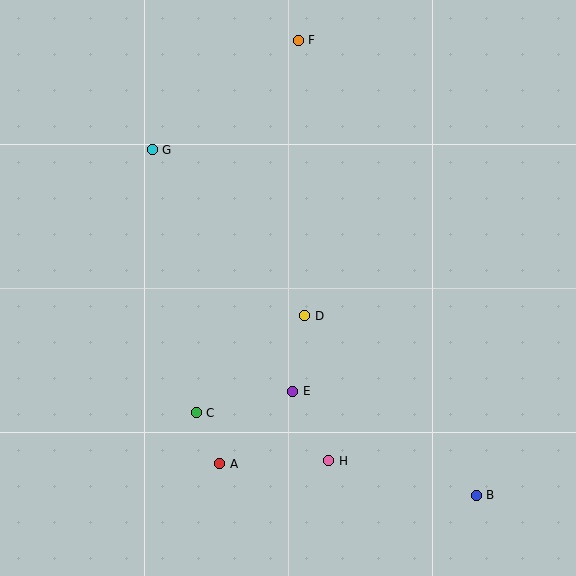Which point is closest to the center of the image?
Point D at (305, 316) is closest to the center.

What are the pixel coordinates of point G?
Point G is at (152, 150).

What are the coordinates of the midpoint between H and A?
The midpoint between H and A is at (274, 462).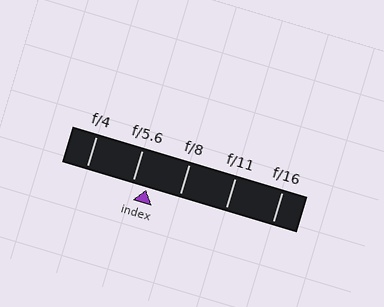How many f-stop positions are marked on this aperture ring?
There are 5 f-stop positions marked.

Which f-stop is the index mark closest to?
The index mark is closest to f/5.6.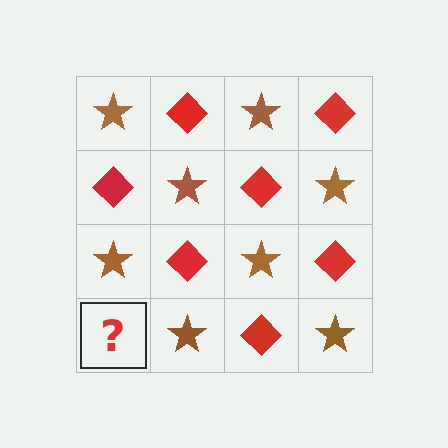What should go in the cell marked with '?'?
The missing cell should contain a red diamond.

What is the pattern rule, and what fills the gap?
The rule is that it alternates brown star and red diamond in a checkerboard pattern. The gap should be filled with a red diamond.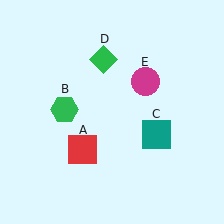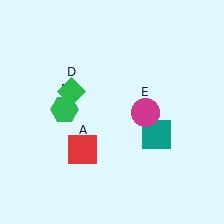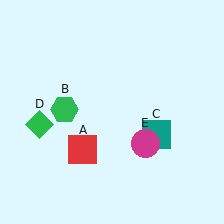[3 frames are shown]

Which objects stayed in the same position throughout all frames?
Red square (object A) and green hexagon (object B) and teal square (object C) remained stationary.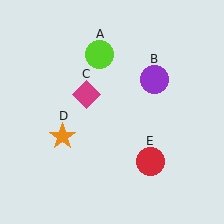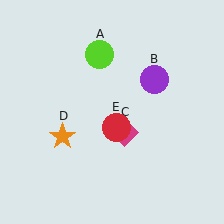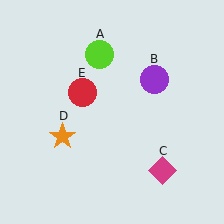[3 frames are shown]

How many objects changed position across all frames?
2 objects changed position: magenta diamond (object C), red circle (object E).